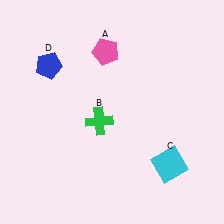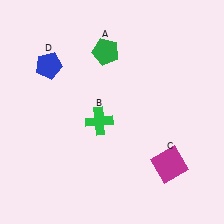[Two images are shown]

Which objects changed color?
A changed from pink to green. C changed from cyan to magenta.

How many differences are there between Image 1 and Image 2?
There are 2 differences between the two images.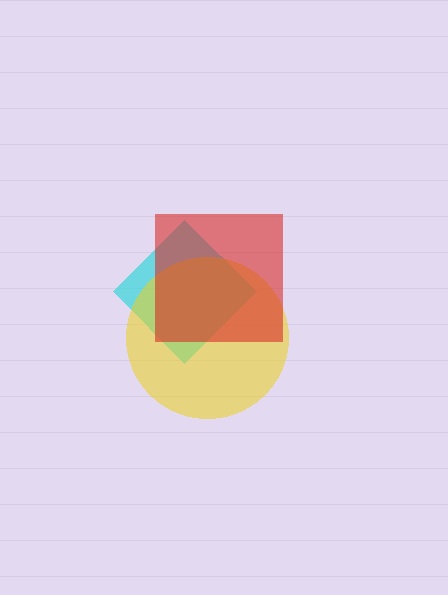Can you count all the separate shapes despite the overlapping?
Yes, there are 3 separate shapes.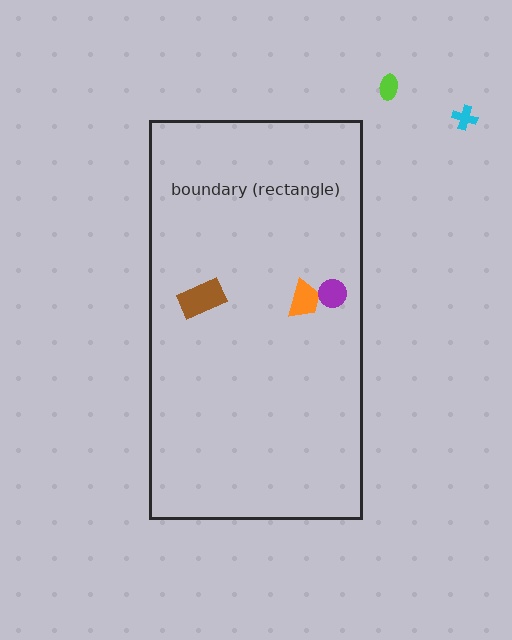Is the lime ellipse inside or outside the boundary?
Outside.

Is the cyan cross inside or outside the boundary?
Outside.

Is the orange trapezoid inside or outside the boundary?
Inside.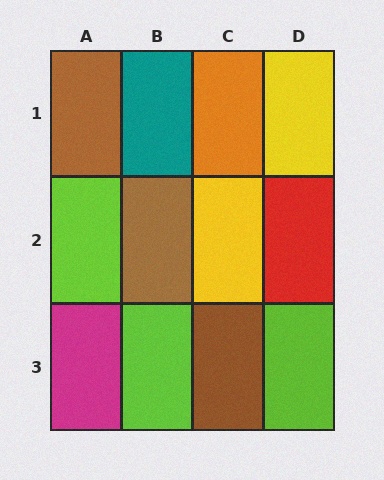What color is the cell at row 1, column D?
Yellow.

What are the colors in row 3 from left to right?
Magenta, lime, brown, lime.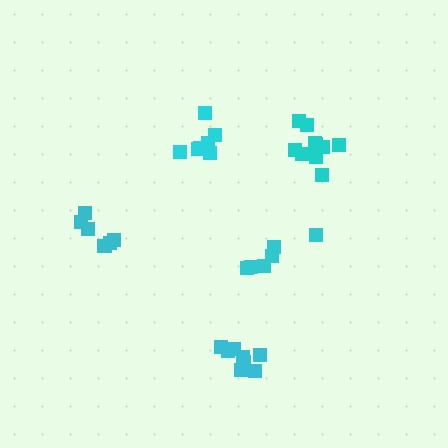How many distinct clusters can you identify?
There are 5 distinct clusters.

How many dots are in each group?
Group 1: 6 dots, Group 2: 8 dots, Group 3: 7 dots, Group 4: 10 dots, Group 5: 6 dots (37 total).